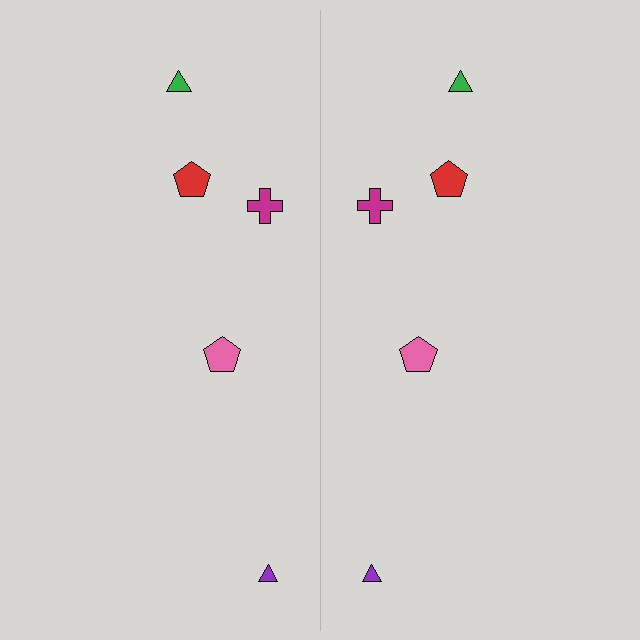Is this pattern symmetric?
Yes, this pattern has bilateral (reflection) symmetry.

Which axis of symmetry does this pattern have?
The pattern has a vertical axis of symmetry running through the center of the image.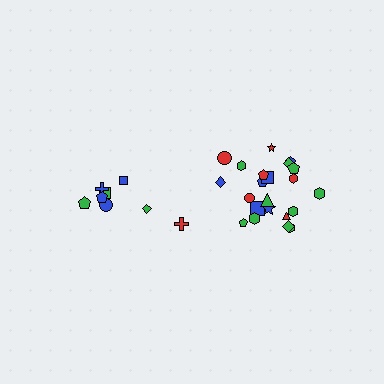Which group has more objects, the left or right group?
The right group.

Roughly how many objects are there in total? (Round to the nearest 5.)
Roughly 30 objects in total.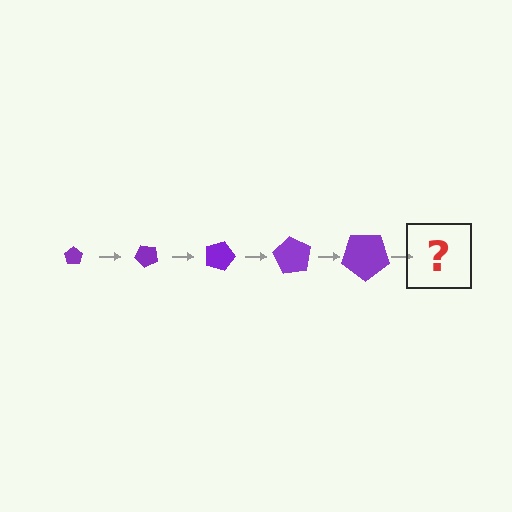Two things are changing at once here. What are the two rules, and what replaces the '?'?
The two rules are that the pentagon grows larger each step and it rotates 45 degrees each step. The '?' should be a pentagon, larger than the previous one and rotated 225 degrees from the start.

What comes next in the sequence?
The next element should be a pentagon, larger than the previous one and rotated 225 degrees from the start.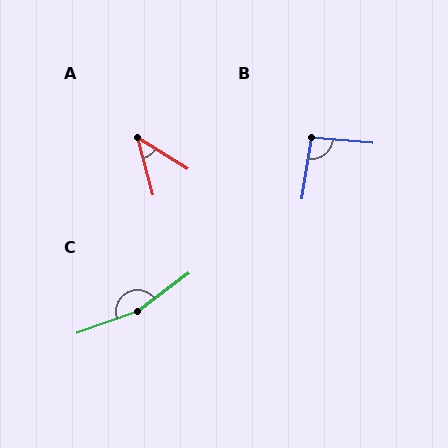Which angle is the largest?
C, at approximately 162 degrees.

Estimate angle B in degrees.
Approximately 94 degrees.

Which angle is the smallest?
A, at approximately 43 degrees.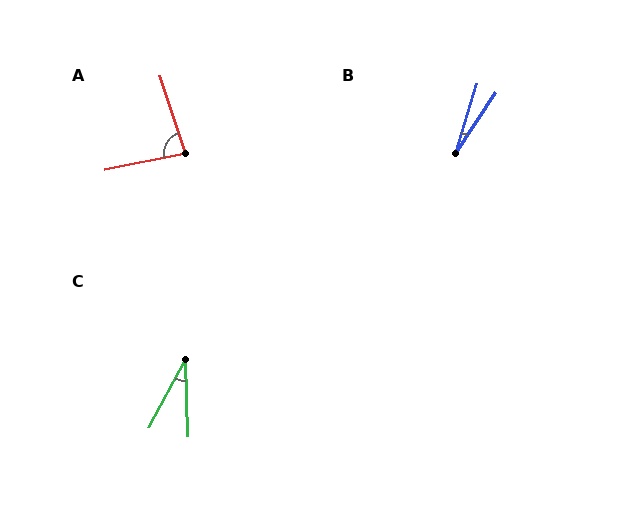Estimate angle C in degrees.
Approximately 30 degrees.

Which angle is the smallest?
B, at approximately 17 degrees.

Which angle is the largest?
A, at approximately 83 degrees.